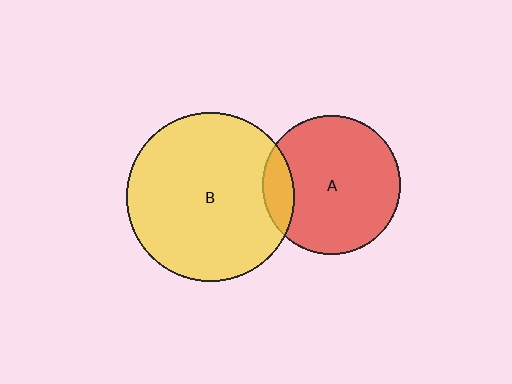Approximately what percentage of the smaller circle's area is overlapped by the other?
Approximately 15%.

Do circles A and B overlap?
Yes.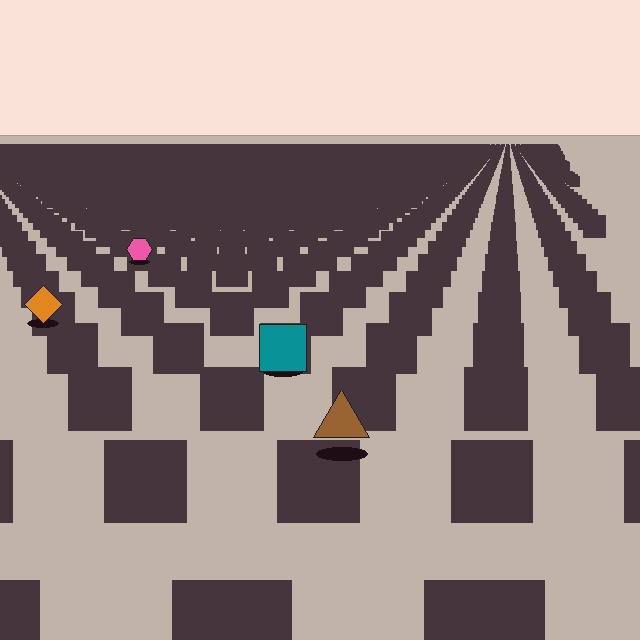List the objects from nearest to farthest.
From nearest to farthest: the brown triangle, the teal square, the orange diamond, the pink hexagon.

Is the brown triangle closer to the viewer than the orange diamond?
Yes. The brown triangle is closer — you can tell from the texture gradient: the ground texture is coarser near it.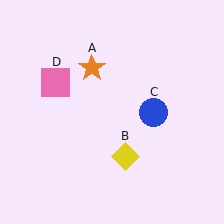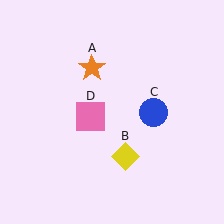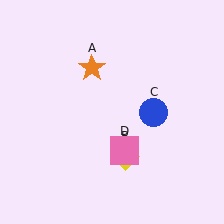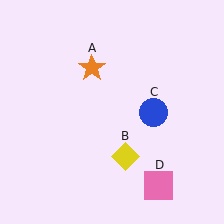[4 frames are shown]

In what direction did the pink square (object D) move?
The pink square (object D) moved down and to the right.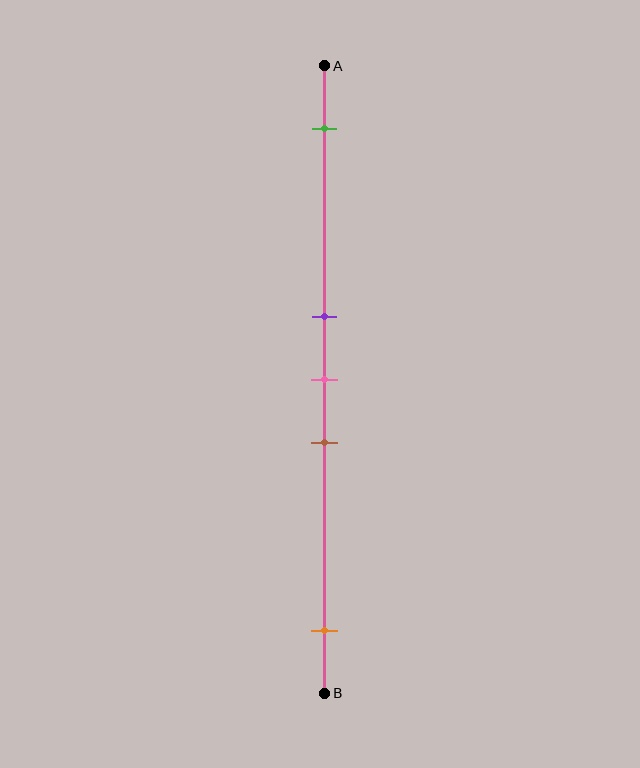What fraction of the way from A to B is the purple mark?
The purple mark is approximately 40% (0.4) of the way from A to B.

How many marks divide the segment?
There are 5 marks dividing the segment.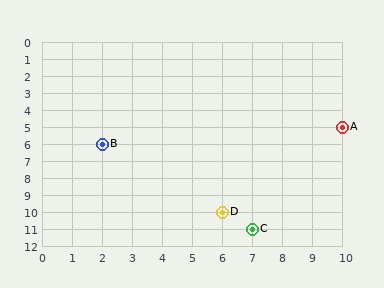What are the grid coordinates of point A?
Point A is at grid coordinates (10, 5).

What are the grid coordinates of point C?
Point C is at grid coordinates (7, 11).